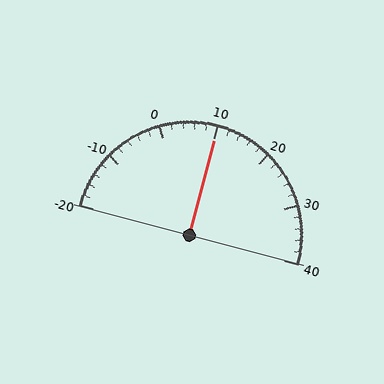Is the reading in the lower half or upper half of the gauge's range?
The reading is in the upper half of the range (-20 to 40).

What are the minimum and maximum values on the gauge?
The gauge ranges from -20 to 40.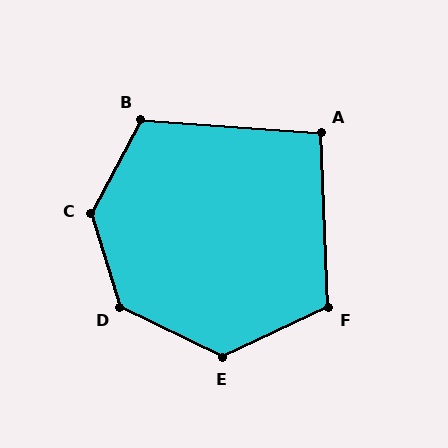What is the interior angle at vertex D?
Approximately 133 degrees (obtuse).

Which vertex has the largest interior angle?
C, at approximately 135 degrees.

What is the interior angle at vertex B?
Approximately 114 degrees (obtuse).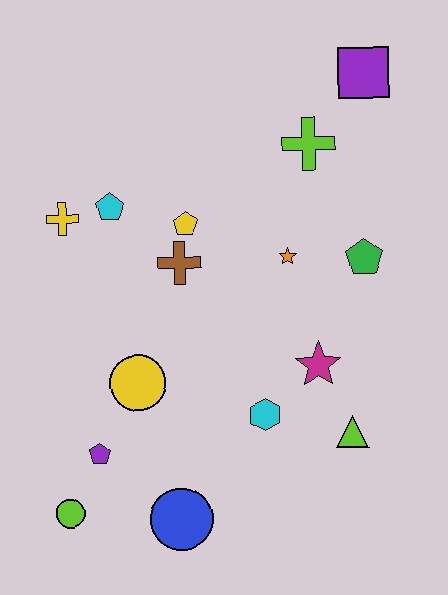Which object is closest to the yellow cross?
The cyan pentagon is closest to the yellow cross.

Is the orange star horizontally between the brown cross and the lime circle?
No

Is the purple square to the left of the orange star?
No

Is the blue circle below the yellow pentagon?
Yes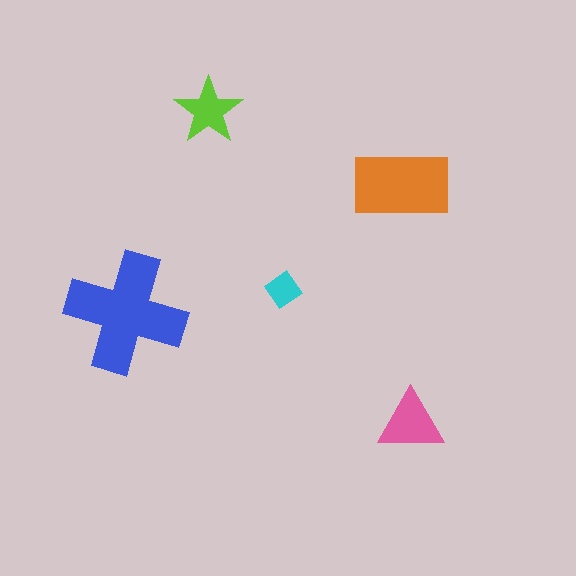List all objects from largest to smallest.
The blue cross, the orange rectangle, the pink triangle, the lime star, the cyan diamond.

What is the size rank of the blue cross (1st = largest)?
1st.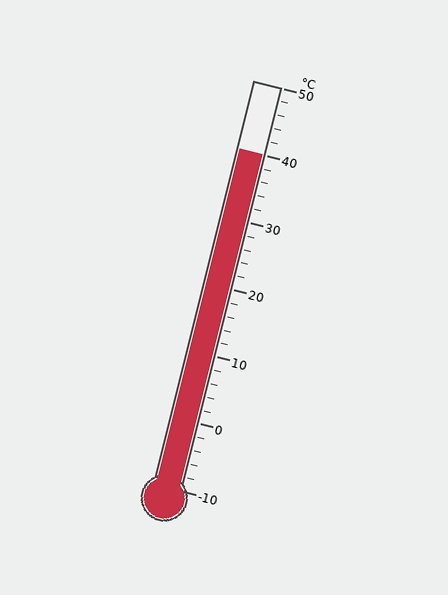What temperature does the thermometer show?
The thermometer shows approximately 40°C.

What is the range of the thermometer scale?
The thermometer scale ranges from -10°C to 50°C.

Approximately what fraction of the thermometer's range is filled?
The thermometer is filled to approximately 85% of its range.